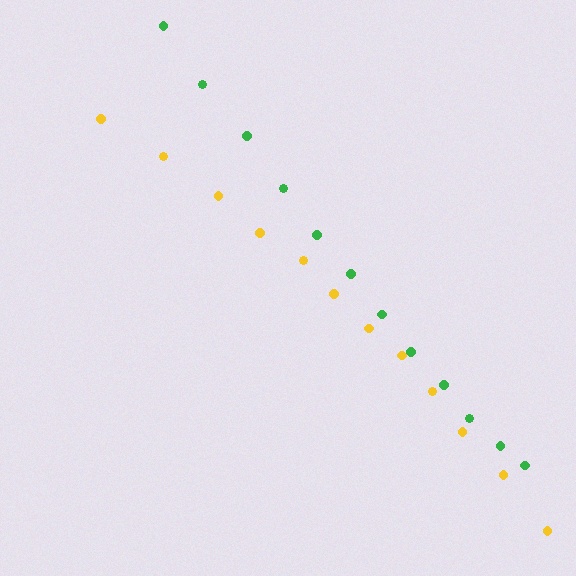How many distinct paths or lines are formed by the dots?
There are 2 distinct paths.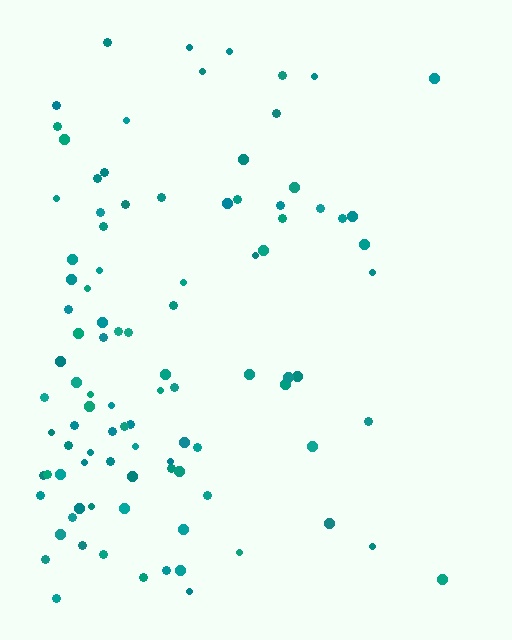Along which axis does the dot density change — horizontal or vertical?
Horizontal.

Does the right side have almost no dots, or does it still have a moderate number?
Still a moderate number, just noticeably fewer than the left.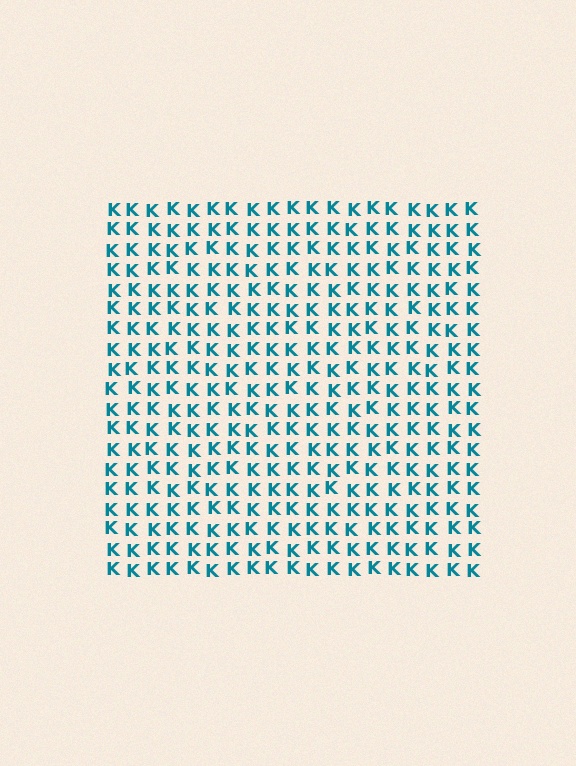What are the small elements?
The small elements are letter K's.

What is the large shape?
The large shape is a square.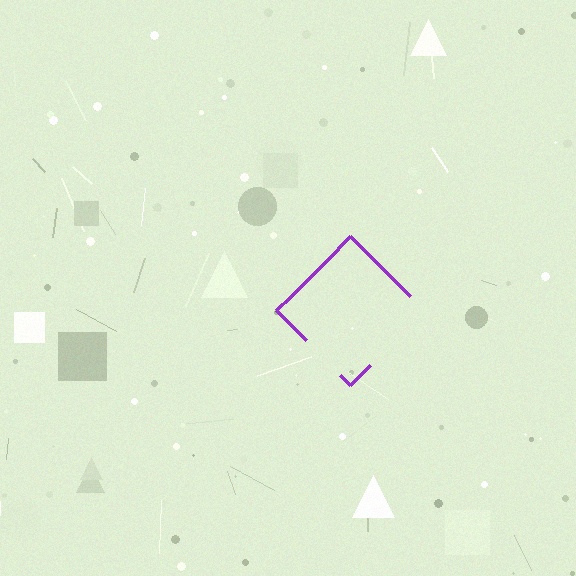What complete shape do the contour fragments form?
The contour fragments form a diamond.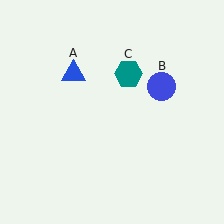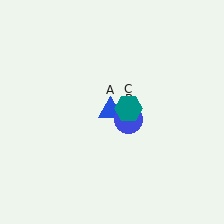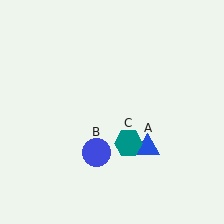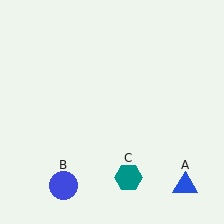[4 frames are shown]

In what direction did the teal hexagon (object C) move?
The teal hexagon (object C) moved down.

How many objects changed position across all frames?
3 objects changed position: blue triangle (object A), blue circle (object B), teal hexagon (object C).